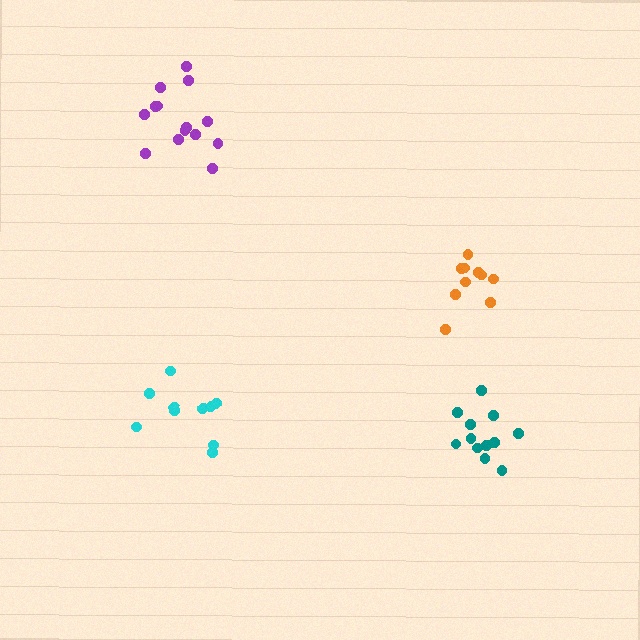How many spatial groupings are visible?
There are 4 spatial groupings.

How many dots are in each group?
Group 1: 10 dots, Group 2: 14 dots, Group 3: 12 dots, Group 4: 10 dots (46 total).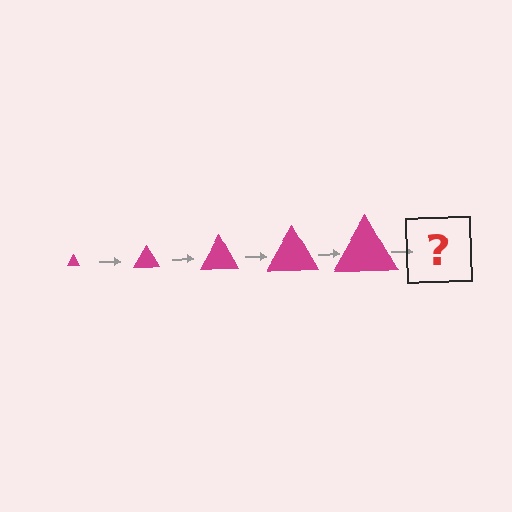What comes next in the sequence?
The next element should be a magenta triangle, larger than the previous one.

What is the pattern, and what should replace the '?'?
The pattern is that the triangle gets progressively larger each step. The '?' should be a magenta triangle, larger than the previous one.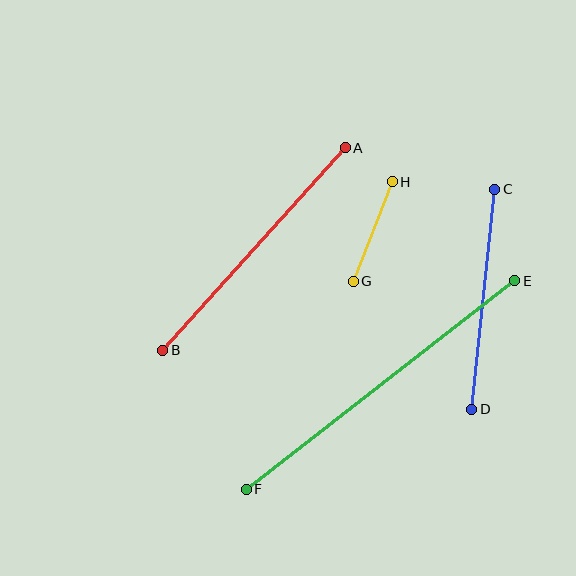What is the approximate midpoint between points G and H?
The midpoint is at approximately (373, 231) pixels.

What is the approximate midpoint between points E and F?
The midpoint is at approximately (381, 385) pixels.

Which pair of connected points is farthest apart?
Points E and F are farthest apart.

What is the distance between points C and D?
The distance is approximately 221 pixels.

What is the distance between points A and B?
The distance is approximately 272 pixels.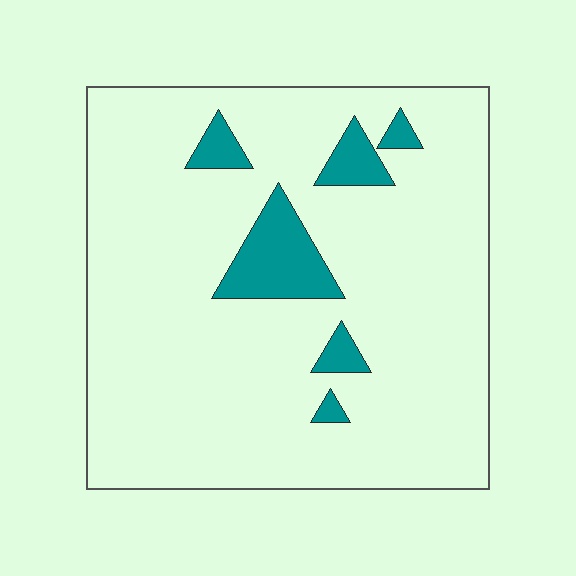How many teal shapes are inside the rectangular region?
6.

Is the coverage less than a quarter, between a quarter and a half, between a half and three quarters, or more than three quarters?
Less than a quarter.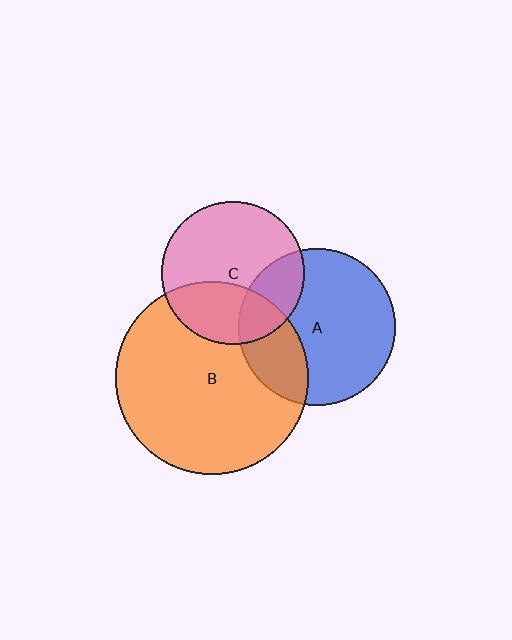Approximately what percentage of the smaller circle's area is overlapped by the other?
Approximately 25%.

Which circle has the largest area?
Circle B (orange).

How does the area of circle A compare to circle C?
Approximately 1.2 times.